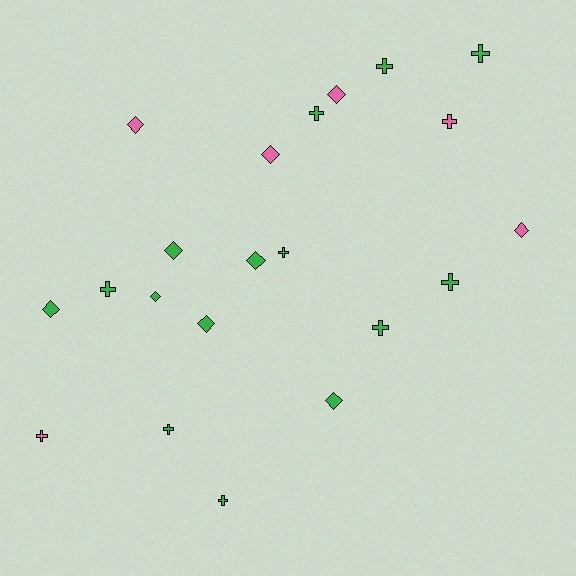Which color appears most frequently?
Green, with 15 objects.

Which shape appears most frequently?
Cross, with 11 objects.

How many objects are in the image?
There are 21 objects.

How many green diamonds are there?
There are 6 green diamonds.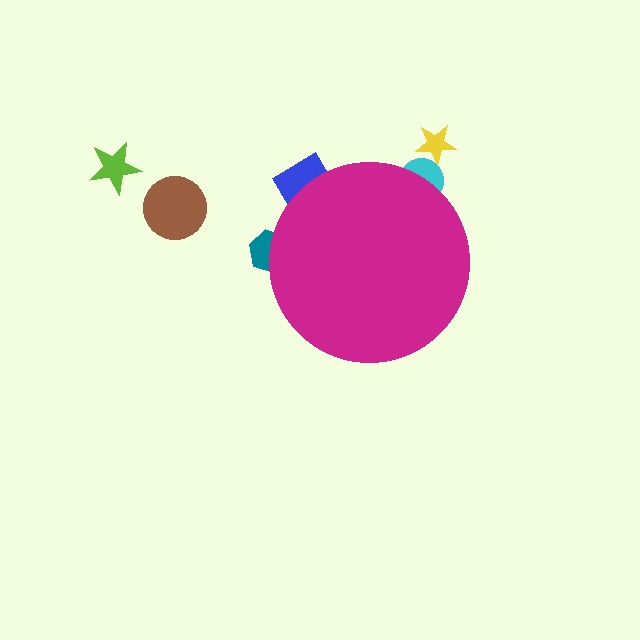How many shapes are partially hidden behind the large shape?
3 shapes are partially hidden.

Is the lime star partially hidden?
No, the lime star is fully visible.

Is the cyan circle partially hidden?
Yes, the cyan circle is partially hidden behind the magenta circle.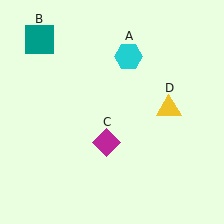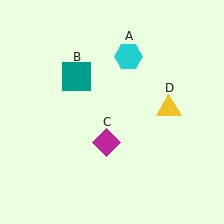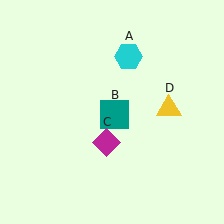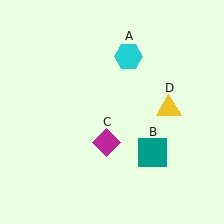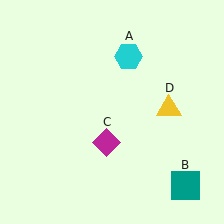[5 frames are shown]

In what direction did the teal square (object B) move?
The teal square (object B) moved down and to the right.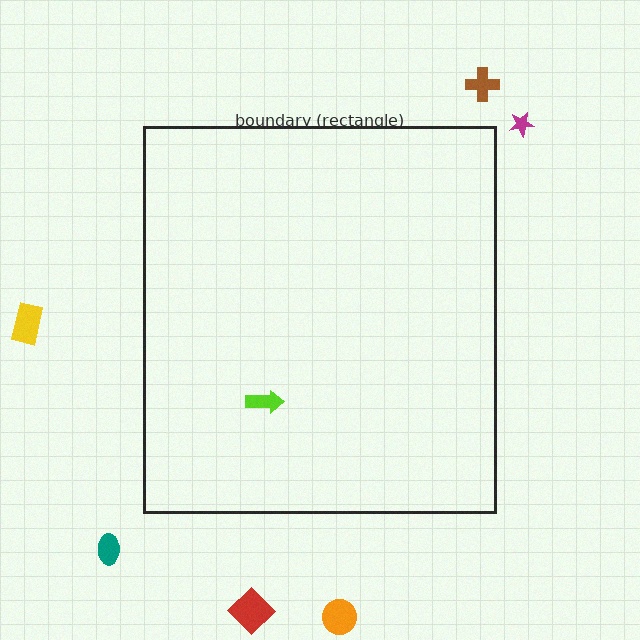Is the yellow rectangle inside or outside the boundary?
Outside.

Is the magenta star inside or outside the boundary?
Outside.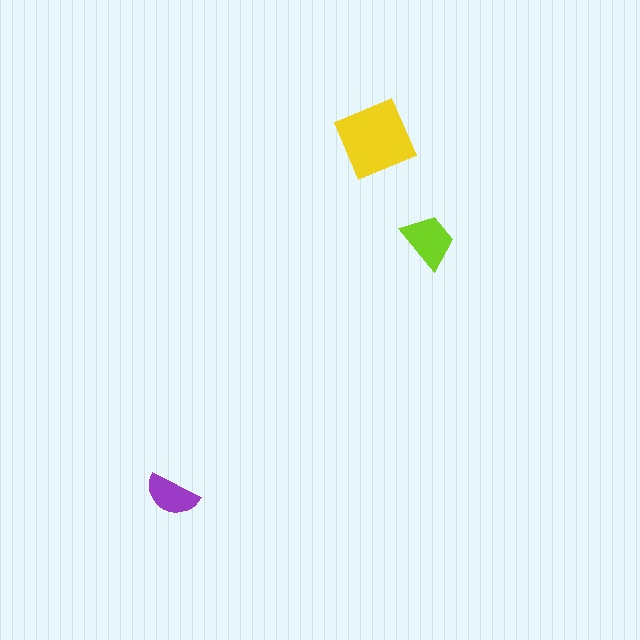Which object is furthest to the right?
The lime trapezoid is rightmost.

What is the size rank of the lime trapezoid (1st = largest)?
2nd.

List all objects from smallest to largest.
The purple semicircle, the lime trapezoid, the yellow square.